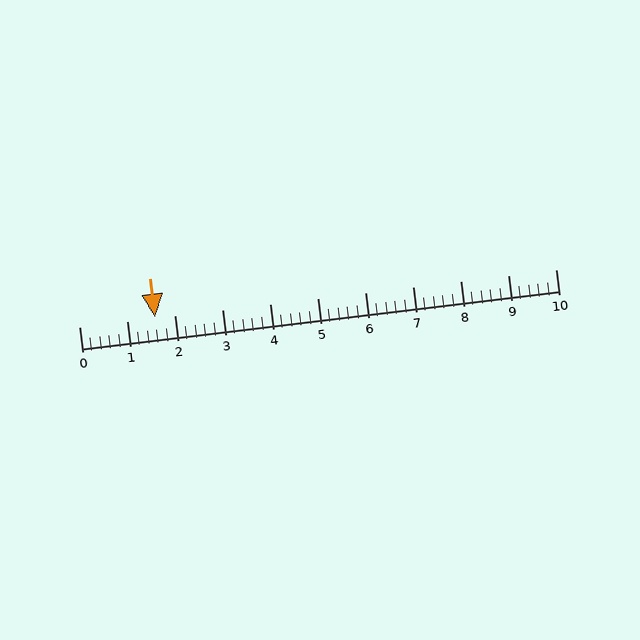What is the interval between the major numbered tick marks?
The major tick marks are spaced 1 units apart.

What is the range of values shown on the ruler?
The ruler shows values from 0 to 10.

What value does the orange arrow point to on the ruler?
The orange arrow points to approximately 1.6.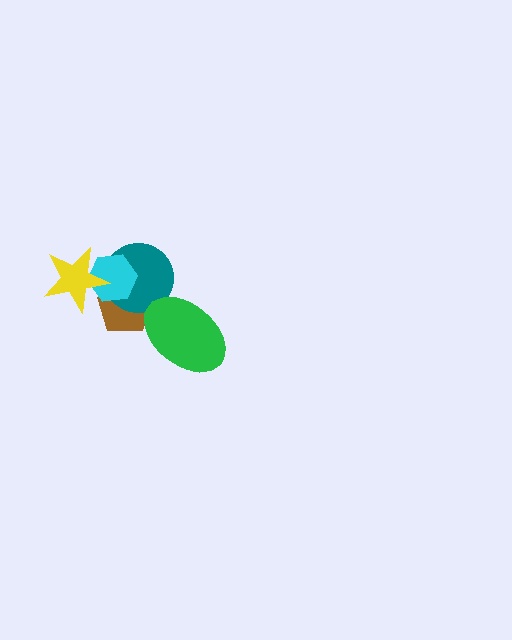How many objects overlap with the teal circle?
2 objects overlap with the teal circle.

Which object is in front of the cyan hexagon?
The yellow star is in front of the cyan hexagon.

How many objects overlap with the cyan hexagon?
3 objects overlap with the cyan hexagon.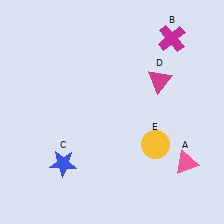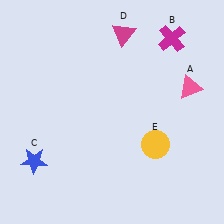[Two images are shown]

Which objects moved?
The objects that moved are: the pink triangle (A), the blue star (C), the magenta triangle (D).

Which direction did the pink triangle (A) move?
The pink triangle (A) moved up.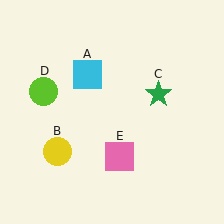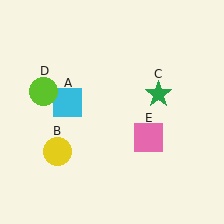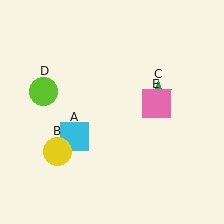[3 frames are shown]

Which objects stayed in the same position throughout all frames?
Yellow circle (object B) and green star (object C) and lime circle (object D) remained stationary.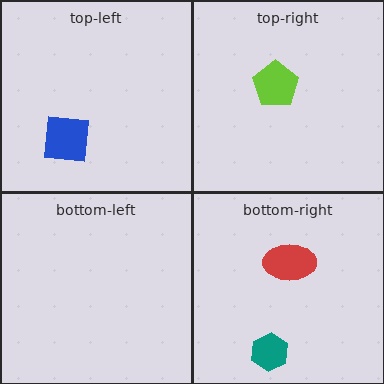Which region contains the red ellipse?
The bottom-right region.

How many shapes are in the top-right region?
1.